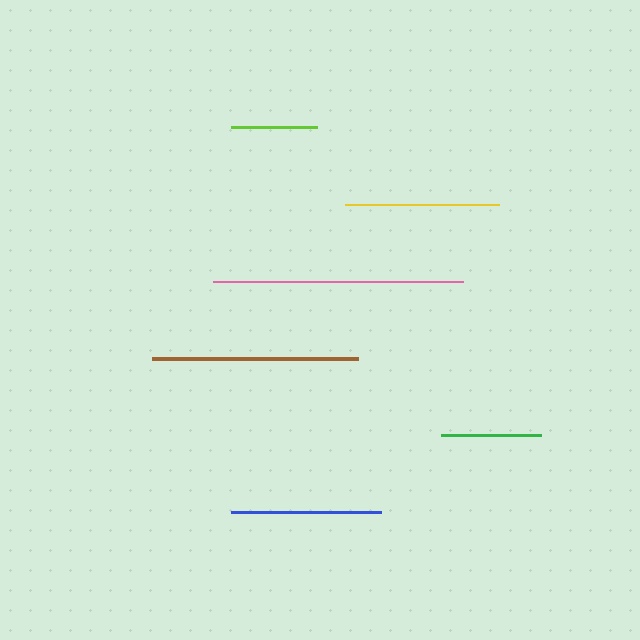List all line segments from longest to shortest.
From longest to shortest: pink, brown, yellow, blue, green, lime.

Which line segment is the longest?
The pink line is the longest at approximately 249 pixels.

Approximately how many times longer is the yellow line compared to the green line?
The yellow line is approximately 1.5 times the length of the green line.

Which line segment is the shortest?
The lime line is the shortest at approximately 86 pixels.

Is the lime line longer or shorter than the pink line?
The pink line is longer than the lime line.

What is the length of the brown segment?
The brown segment is approximately 206 pixels long.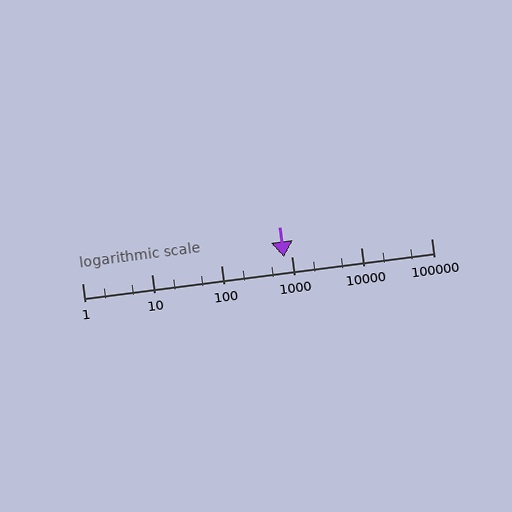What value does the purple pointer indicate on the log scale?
The pointer indicates approximately 770.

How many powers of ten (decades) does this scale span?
The scale spans 5 decades, from 1 to 100000.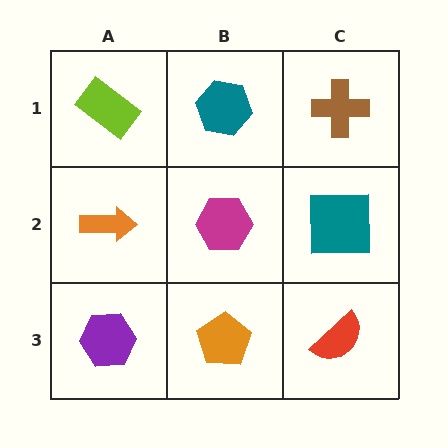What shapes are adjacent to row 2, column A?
A lime rectangle (row 1, column A), a purple hexagon (row 3, column A), a magenta hexagon (row 2, column B).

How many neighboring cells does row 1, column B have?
3.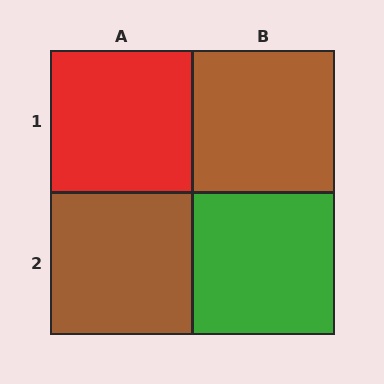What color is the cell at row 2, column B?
Green.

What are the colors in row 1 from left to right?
Red, brown.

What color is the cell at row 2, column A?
Brown.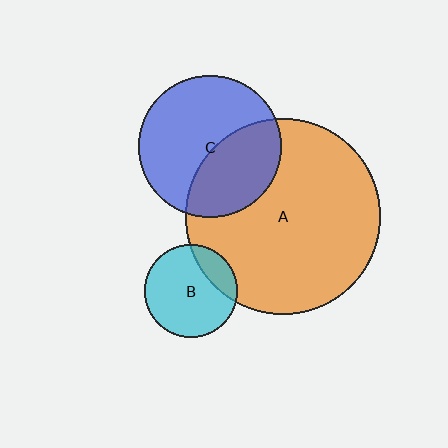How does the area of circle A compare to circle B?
Approximately 4.5 times.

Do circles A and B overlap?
Yes.